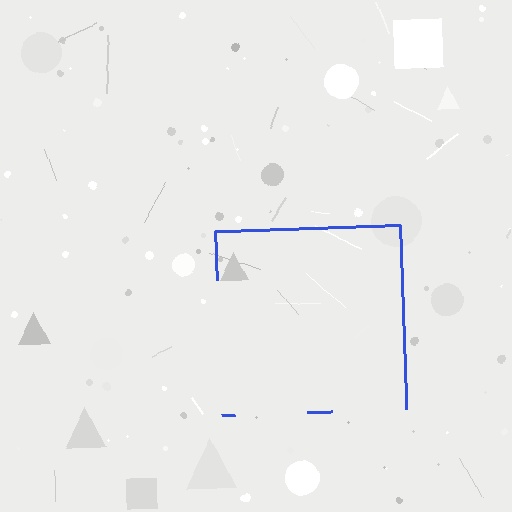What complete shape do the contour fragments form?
The contour fragments form a square.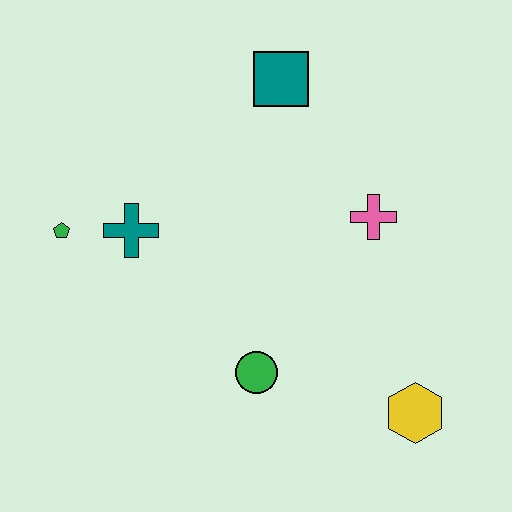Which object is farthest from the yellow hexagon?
The green pentagon is farthest from the yellow hexagon.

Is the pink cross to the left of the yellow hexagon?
Yes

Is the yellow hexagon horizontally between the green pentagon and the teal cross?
No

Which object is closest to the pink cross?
The teal square is closest to the pink cross.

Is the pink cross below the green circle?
No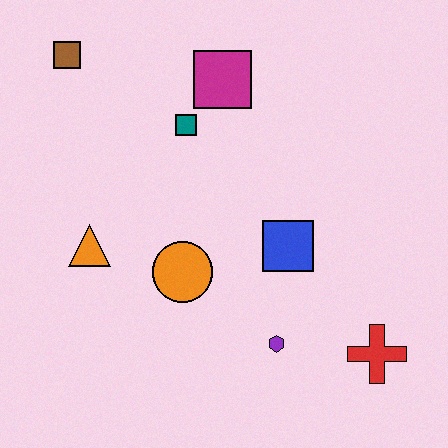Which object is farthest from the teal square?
The red cross is farthest from the teal square.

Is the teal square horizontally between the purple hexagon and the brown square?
Yes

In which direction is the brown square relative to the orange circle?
The brown square is above the orange circle.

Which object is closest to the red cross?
The purple hexagon is closest to the red cross.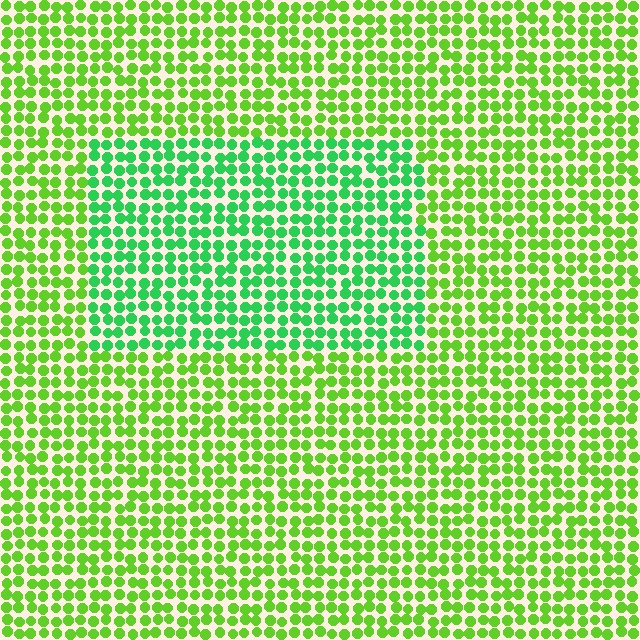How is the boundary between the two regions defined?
The boundary is defined purely by a slight shift in hue (about 35 degrees). Spacing, size, and orientation are identical on both sides.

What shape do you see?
I see a rectangle.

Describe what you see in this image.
The image is filled with small lime elements in a uniform arrangement. A rectangle-shaped region is visible where the elements are tinted to a slightly different hue, forming a subtle color boundary.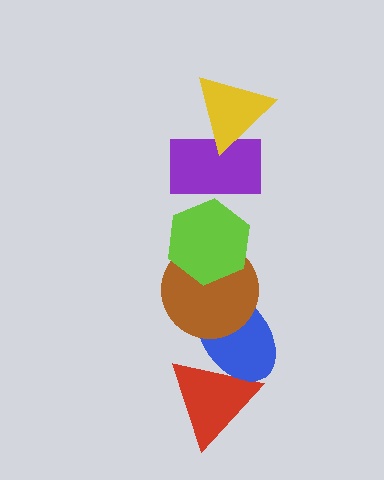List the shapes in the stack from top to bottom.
From top to bottom: the yellow triangle, the purple rectangle, the lime hexagon, the brown circle, the blue ellipse, the red triangle.